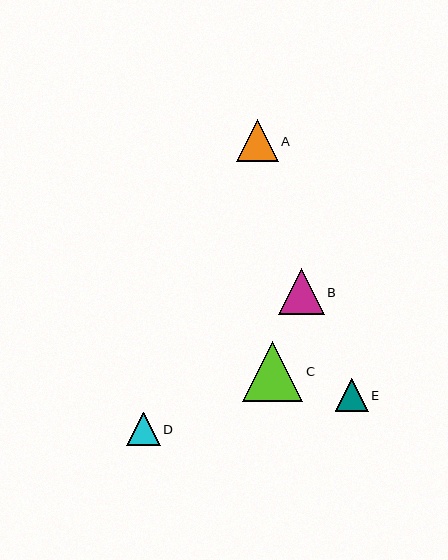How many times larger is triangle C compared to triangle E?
Triangle C is approximately 1.8 times the size of triangle E.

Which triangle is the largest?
Triangle C is the largest with a size of approximately 60 pixels.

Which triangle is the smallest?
Triangle D is the smallest with a size of approximately 33 pixels.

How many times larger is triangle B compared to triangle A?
Triangle B is approximately 1.1 times the size of triangle A.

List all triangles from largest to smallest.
From largest to smallest: C, B, A, E, D.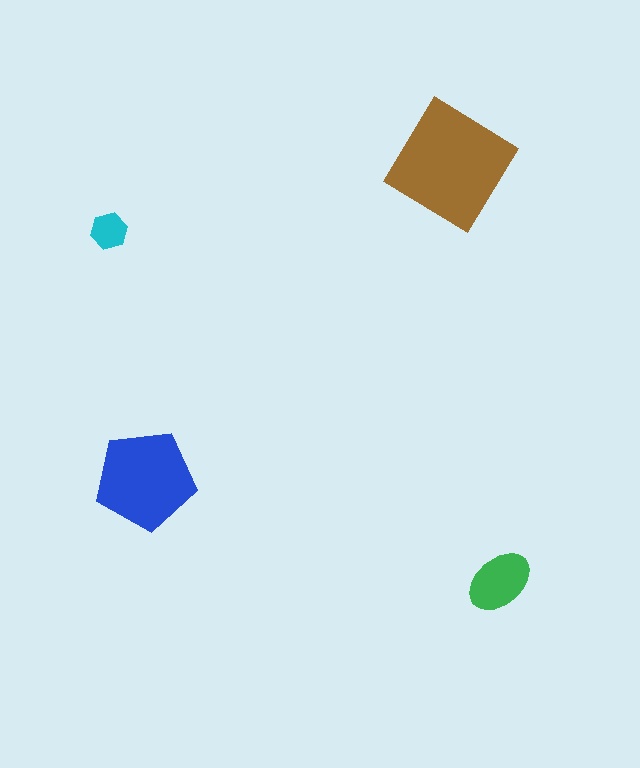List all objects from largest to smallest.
The brown diamond, the blue pentagon, the green ellipse, the cyan hexagon.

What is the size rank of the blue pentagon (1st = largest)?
2nd.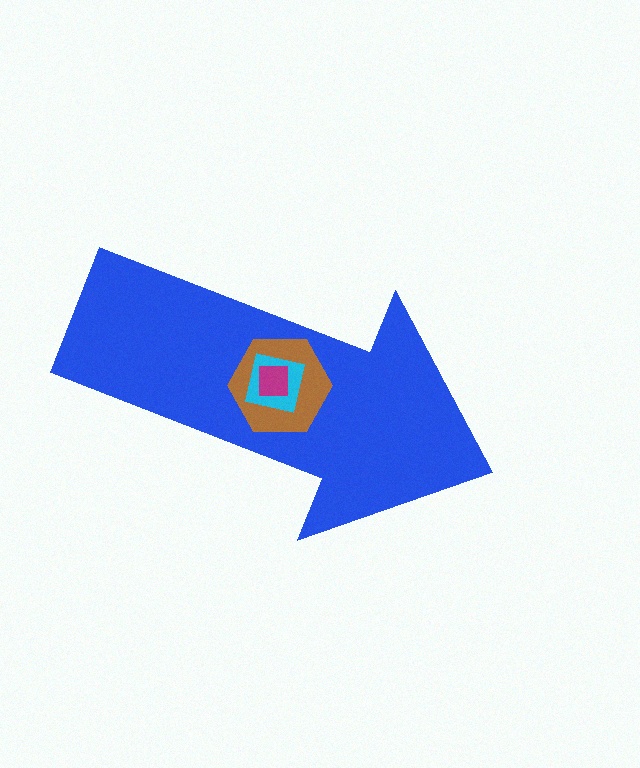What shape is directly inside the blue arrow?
The brown hexagon.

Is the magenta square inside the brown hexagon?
Yes.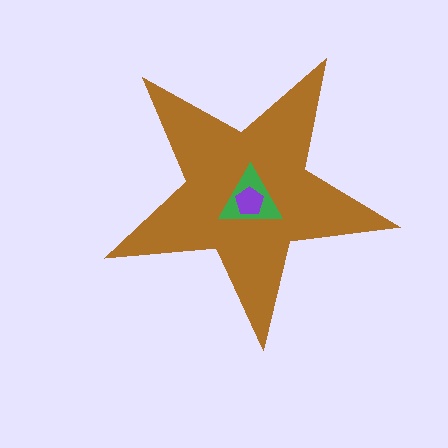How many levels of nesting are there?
3.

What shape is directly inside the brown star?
The green triangle.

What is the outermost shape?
The brown star.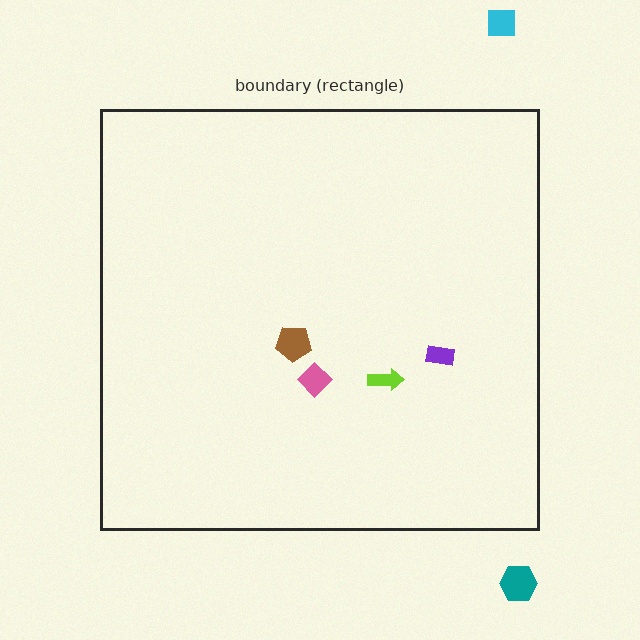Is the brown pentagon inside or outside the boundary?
Inside.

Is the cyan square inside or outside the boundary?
Outside.